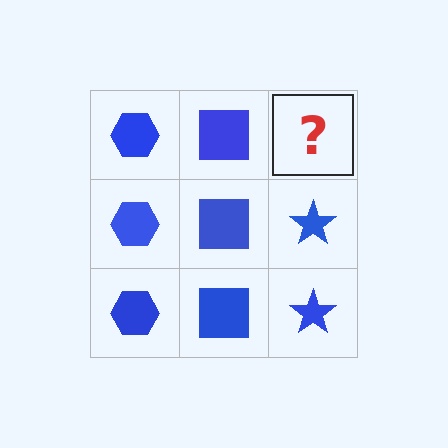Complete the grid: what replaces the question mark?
The question mark should be replaced with a blue star.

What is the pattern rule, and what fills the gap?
The rule is that each column has a consistent shape. The gap should be filled with a blue star.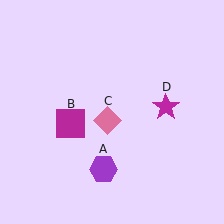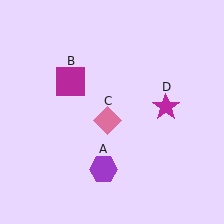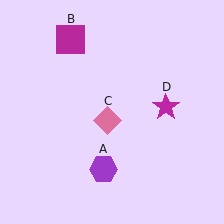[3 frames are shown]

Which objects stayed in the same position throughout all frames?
Purple hexagon (object A) and pink diamond (object C) and magenta star (object D) remained stationary.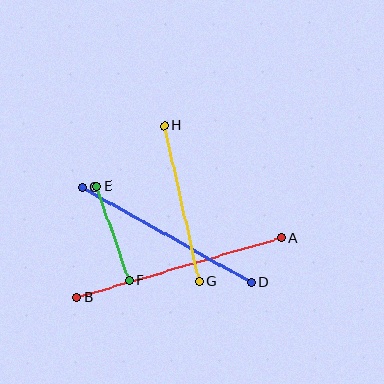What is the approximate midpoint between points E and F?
The midpoint is at approximately (113, 233) pixels.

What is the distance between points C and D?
The distance is approximately 194 pixels.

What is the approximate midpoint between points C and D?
The midpoint is at approximately (167, 235) pixels.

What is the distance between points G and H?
The distance is approximately 159 pixels.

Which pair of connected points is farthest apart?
Points A and B are farthest apart.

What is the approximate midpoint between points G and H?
The midpoint is at approximately (181, 204) pixels.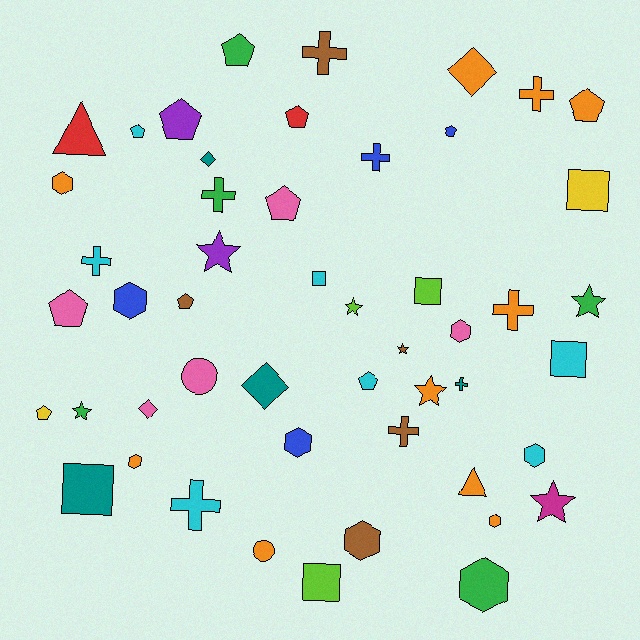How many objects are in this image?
There are 50 objects.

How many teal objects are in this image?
There are 4 teal objects.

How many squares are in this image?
There are 6 squares.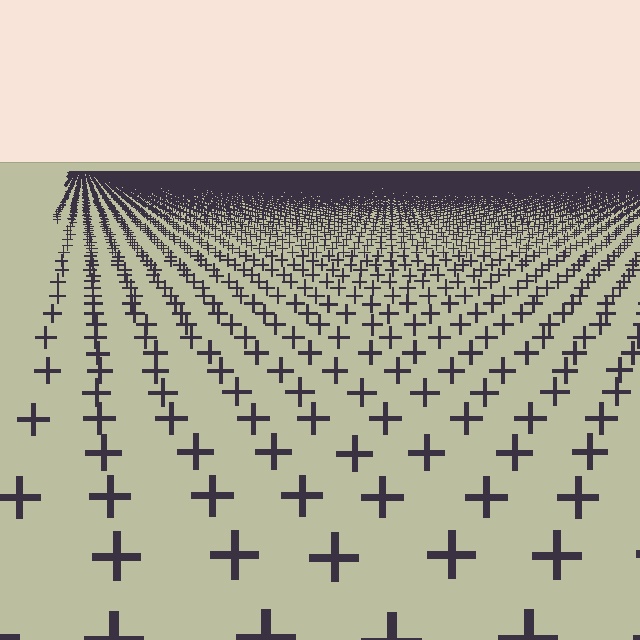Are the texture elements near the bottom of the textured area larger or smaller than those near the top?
Larger. Near the bottom, elements are closer to the viewer and appear at a bigger on-screen size.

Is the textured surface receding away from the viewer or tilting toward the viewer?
The surface is receding away from the viewer. Texture elements get smaller and denser toward the top.